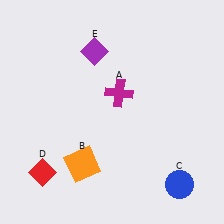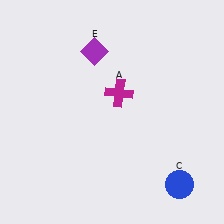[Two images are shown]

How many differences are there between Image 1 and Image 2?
There are 2 differences between the two images.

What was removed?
The red diamond (D), the orange square (B) were removed in Image 2.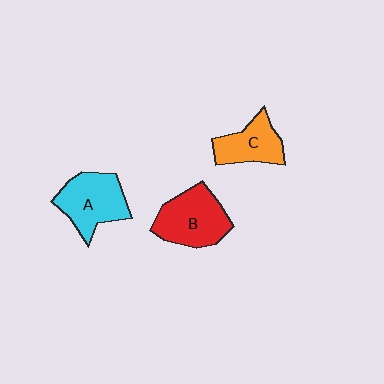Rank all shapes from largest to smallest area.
From largest to smallest: B (red), A (cyan), C (orange).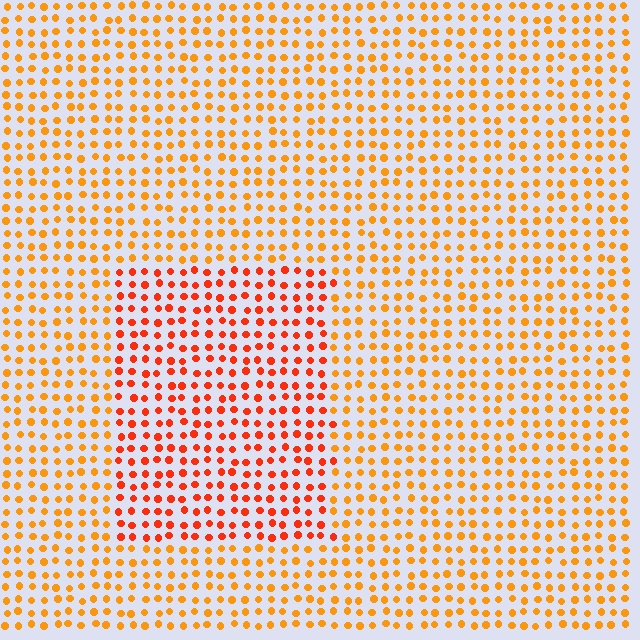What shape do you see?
I see a rectangle.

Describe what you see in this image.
The image is filled with small orange elements in a uniform arrangement. A rectangle-shaped region is visible where the elements are tinted to a slightly different hue, forming a subtle color boundary.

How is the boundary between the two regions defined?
The boundary is defined purely by a slight shift in hue (about 27 degrees). Spacing, size, and orientation are identical on both sides.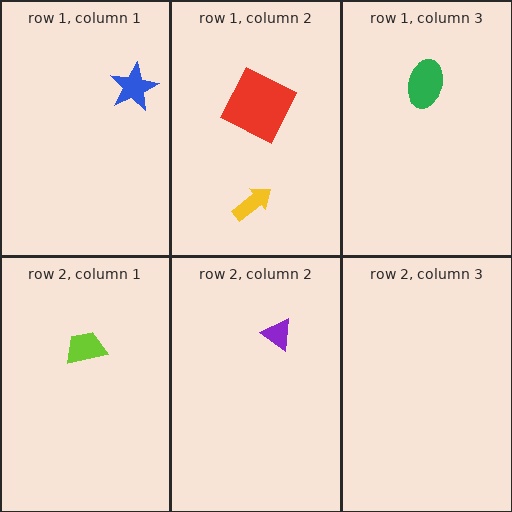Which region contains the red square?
The row 1, column 2 region.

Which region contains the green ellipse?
The row 1, column 3 region.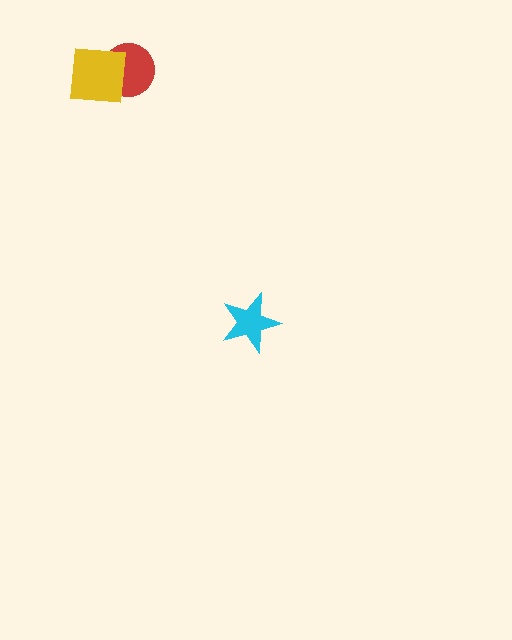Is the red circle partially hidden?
Yes, it is partially covered by another shape.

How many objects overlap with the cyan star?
0 objects overlap with the cyan star.